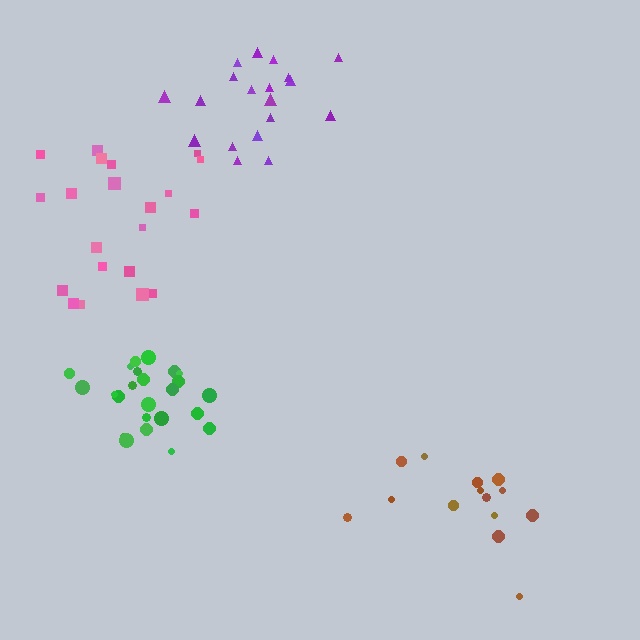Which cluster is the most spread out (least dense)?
Brown.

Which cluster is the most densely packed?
Green.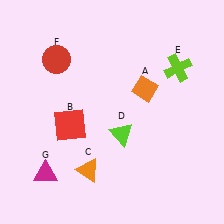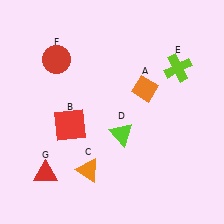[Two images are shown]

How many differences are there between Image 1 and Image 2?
There is 1 difference between the two images.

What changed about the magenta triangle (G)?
In Image 1, G is magenta. In Image 2, it changed to red.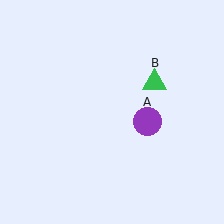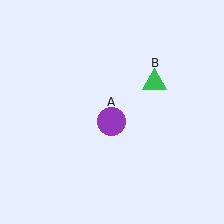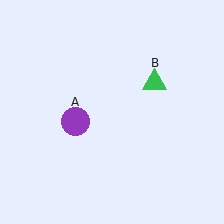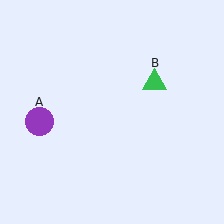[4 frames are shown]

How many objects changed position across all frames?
1 object changed position: purple circle (object A).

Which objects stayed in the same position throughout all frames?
Green triangle (object B) remained stationary.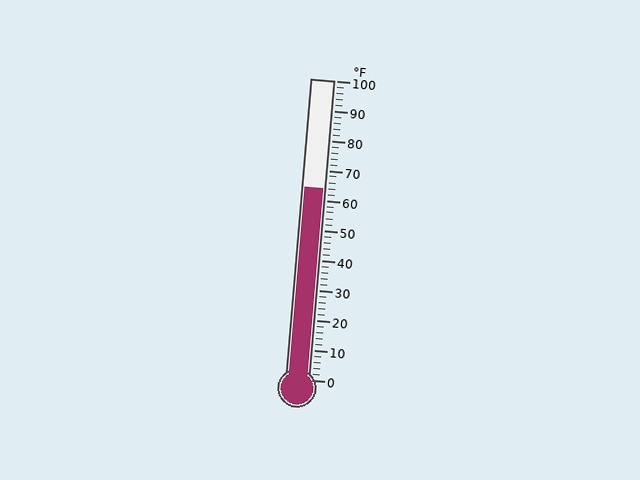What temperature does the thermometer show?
The thermometer shows approximately 64°F.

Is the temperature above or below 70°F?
The temperature is below 70°F.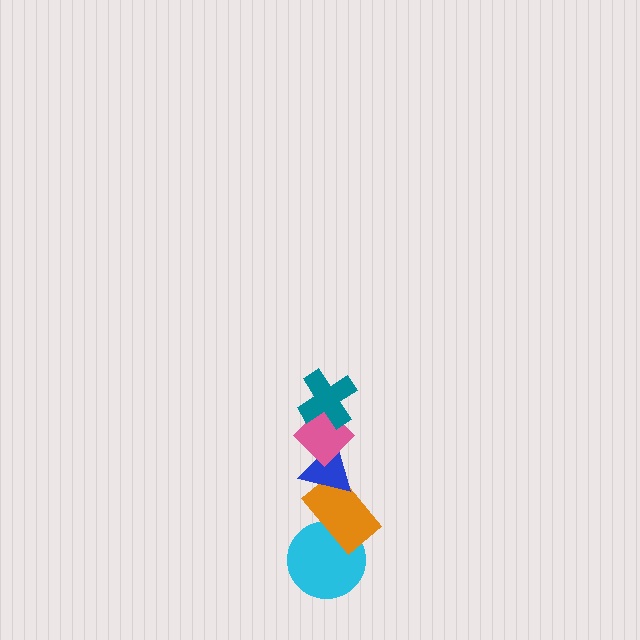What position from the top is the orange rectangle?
The orange rectangle is 4th from the top.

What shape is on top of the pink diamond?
The teal cross is on top of the pink diamond.